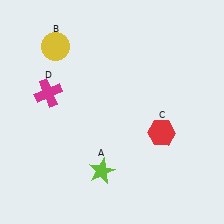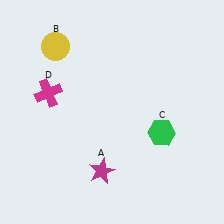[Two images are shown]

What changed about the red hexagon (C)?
In Image 1, C is red. In Image 2, it changed to green.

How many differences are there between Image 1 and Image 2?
There are 2 differences between the two images.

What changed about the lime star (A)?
In Image 1, A is lime. In Image 2, it changed to magenta.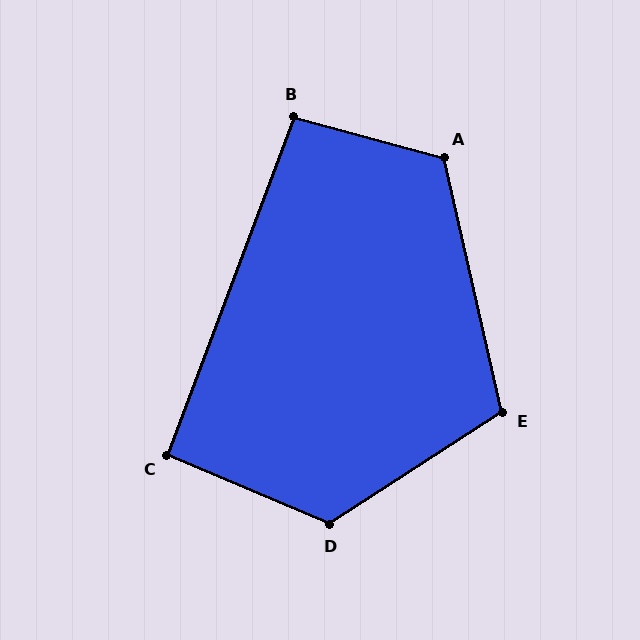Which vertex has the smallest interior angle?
C, at approximately 92 degrees.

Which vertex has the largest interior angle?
D, at approximately 124 degrees.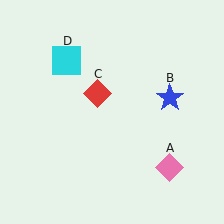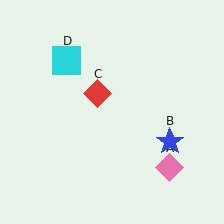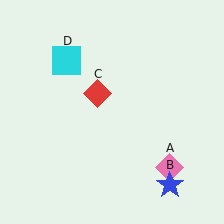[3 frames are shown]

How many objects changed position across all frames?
1 object changed position: blue star (object B).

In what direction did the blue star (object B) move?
The blue star (object B) moved down.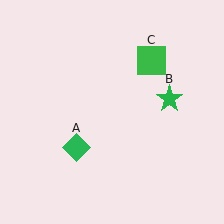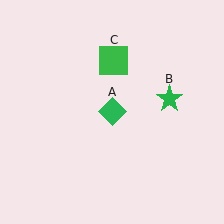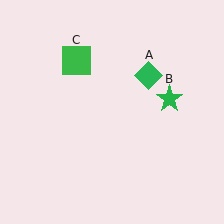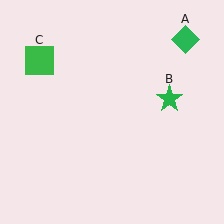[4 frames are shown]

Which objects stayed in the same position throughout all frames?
Green star (object B) remained stationary.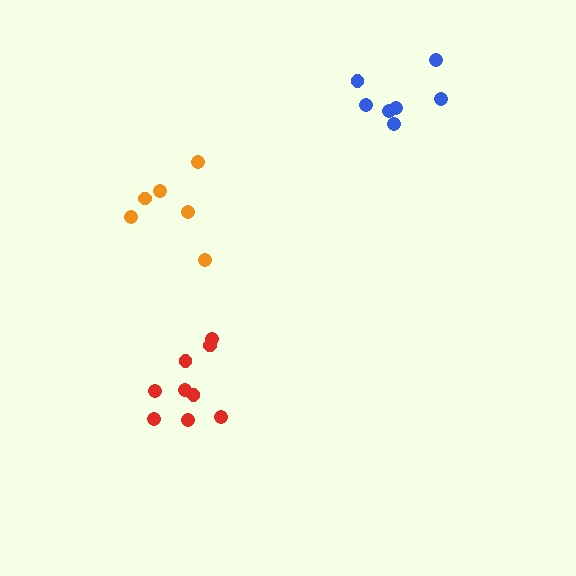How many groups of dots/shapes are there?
There are 3 groups.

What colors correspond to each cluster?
The clusters are colored: orange, blue, red.